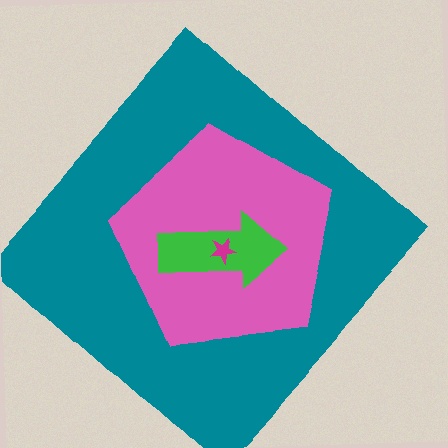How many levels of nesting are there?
4.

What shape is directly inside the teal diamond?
The pink pentagon.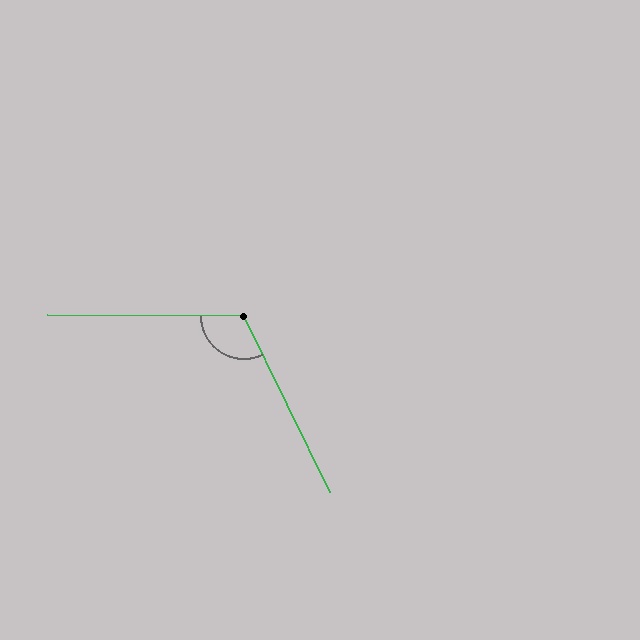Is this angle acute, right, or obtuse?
It is obtuse.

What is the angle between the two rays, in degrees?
Approximately 116 degrees.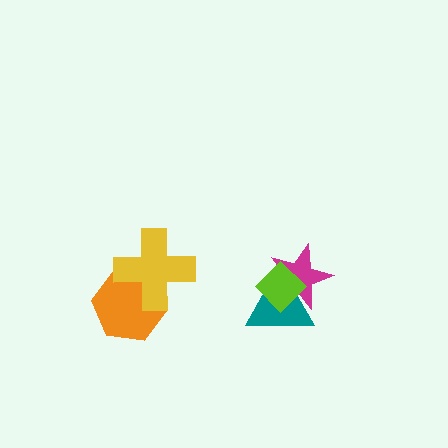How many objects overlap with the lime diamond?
2 objects overlap with the lime diamond.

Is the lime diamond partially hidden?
No, no other shape covers it.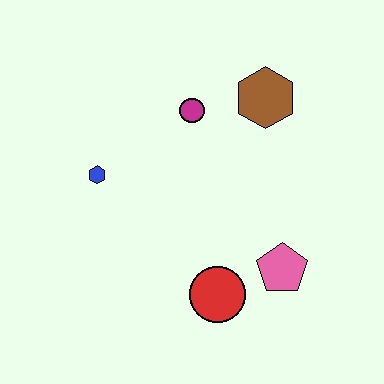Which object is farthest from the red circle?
The brown hexagon is farthest from the red circle.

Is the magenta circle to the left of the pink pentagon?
Yes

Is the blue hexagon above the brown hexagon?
No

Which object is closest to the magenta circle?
The brown hexagon is closest to the magenta circle.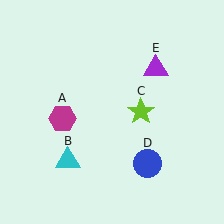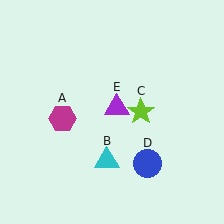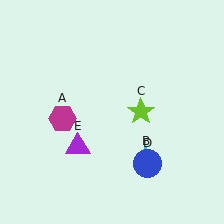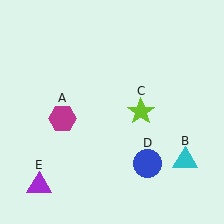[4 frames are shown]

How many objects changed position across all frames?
2 objects changed position: cyan triangle (object B), purple triangle (object E).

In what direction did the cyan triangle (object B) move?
The cyan triangle (object B) moved right.